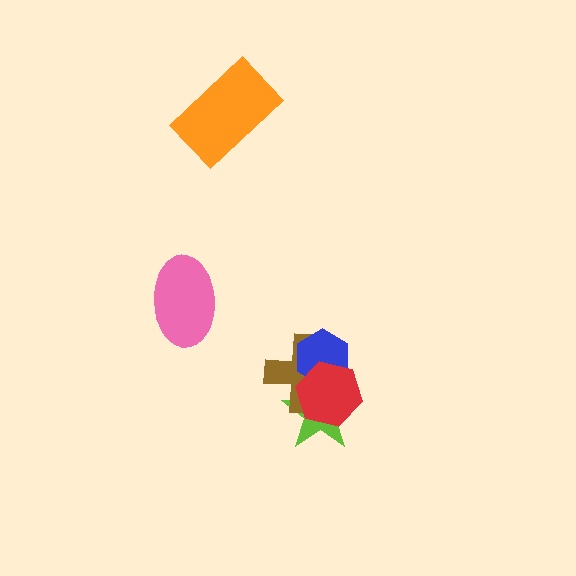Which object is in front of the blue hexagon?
The red hexagon is in front of the blue hexagon.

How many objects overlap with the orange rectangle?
0 objects overlap with the orange rectangle.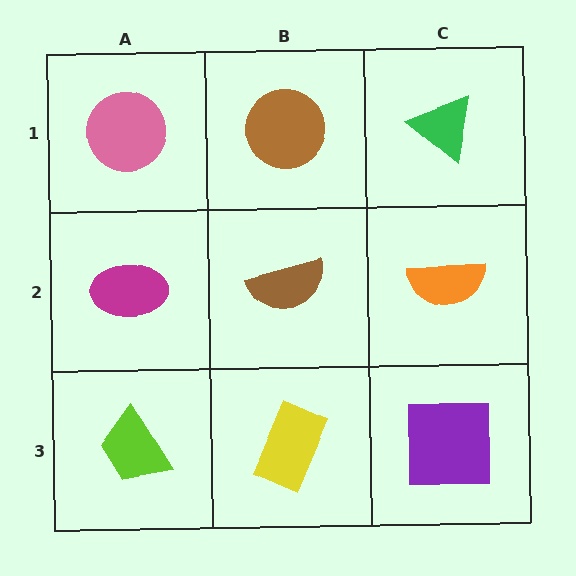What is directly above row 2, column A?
A pink circle.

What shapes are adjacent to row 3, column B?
A brown semicircle (row 2, column B), a lime trapezoid (row 3, column A), a purple square (row 3, column C).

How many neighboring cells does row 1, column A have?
2.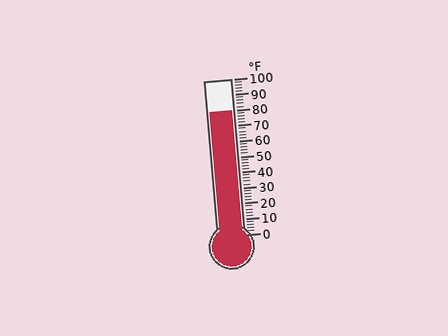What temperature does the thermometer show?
The thermometer shows approximately 80°F.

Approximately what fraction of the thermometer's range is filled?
The thermometer is filled to approximately 80% of its range.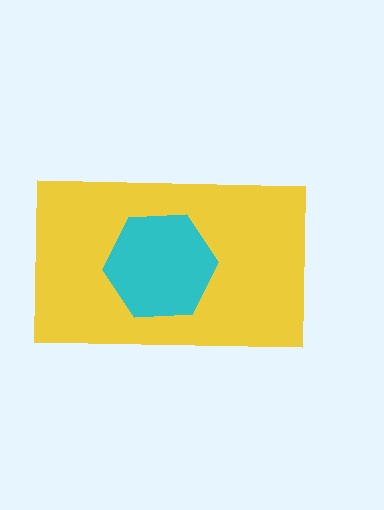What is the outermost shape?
The yellow rectangle.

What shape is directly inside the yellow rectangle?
The cyan hexagon.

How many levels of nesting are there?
2.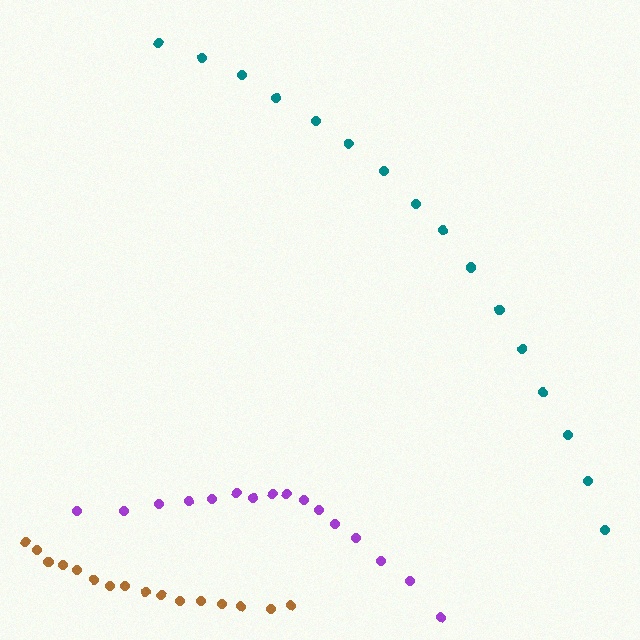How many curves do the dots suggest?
There are 3 distinct paths.